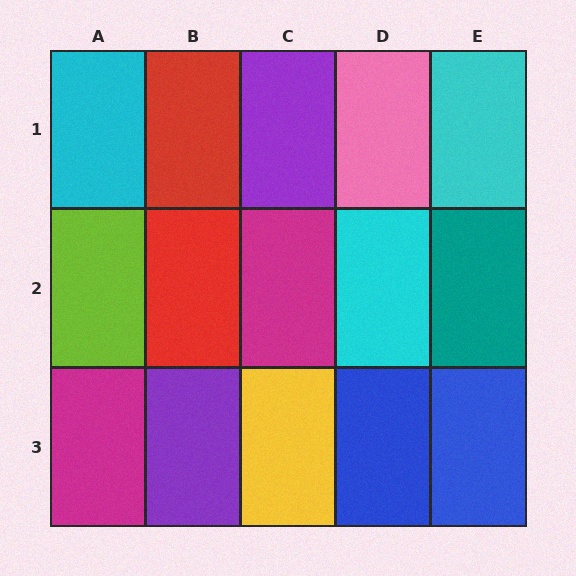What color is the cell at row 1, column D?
Pink.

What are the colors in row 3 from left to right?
Magenta, purple, yellow, blue, blue.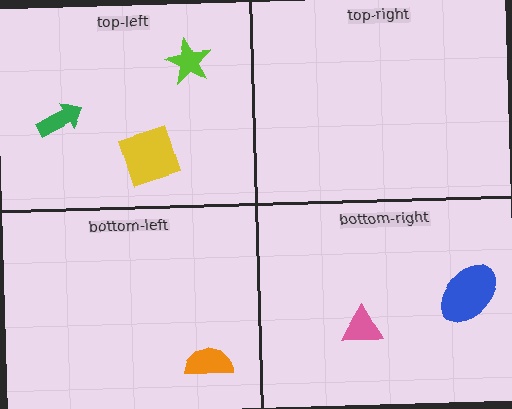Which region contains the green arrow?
The top-left region.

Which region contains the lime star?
The top-left region.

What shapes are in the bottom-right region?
The blue ellipse, the pink triangle.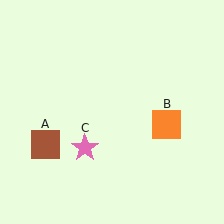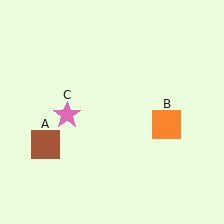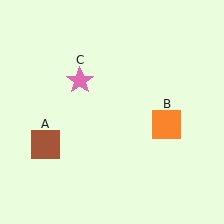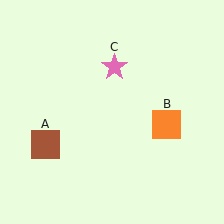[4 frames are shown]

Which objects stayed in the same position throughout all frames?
Brown square (object A) and orange square (object B) remained stationary.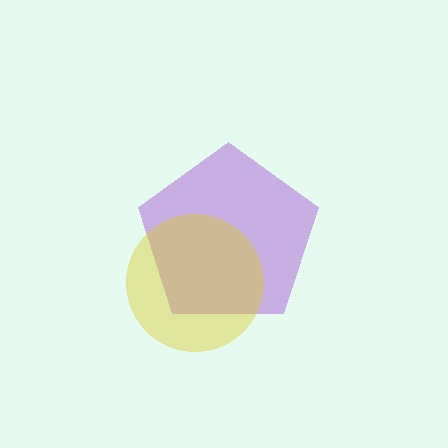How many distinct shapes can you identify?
There are 2 distinct shapes: a purple pentagon, a yellow circle.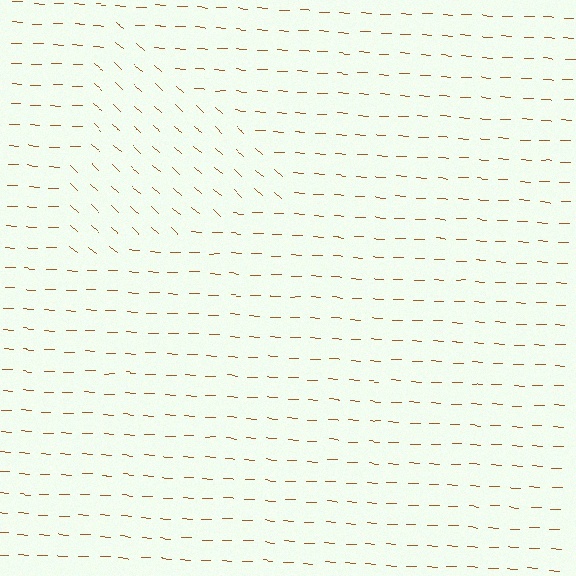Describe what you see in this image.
The image is filled with small brown line segments. A triangle region in the image has lines oriented differently from the surrounding lines, creating a visible texture boundary.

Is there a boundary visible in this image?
Yes, there is a texture boundary formed by a change in line orientation.